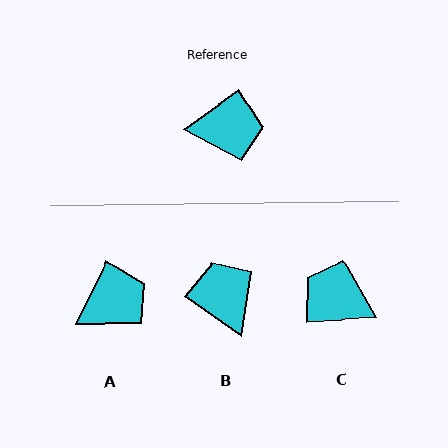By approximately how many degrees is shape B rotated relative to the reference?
Approximately 109 degrees counter-clockwise.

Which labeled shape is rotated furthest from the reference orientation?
C, about 148 degrees away.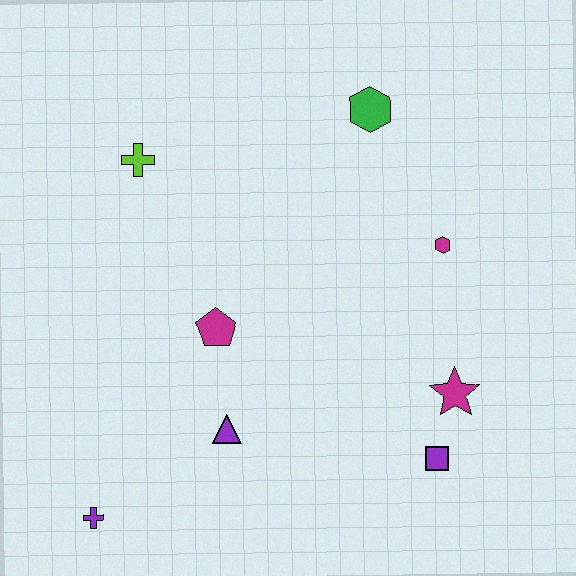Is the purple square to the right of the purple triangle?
Yes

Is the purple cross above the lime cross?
No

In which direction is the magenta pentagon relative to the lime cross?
The magenta pentagon is below the lime cross.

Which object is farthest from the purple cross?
The green hexagon is farthest from the purple cross.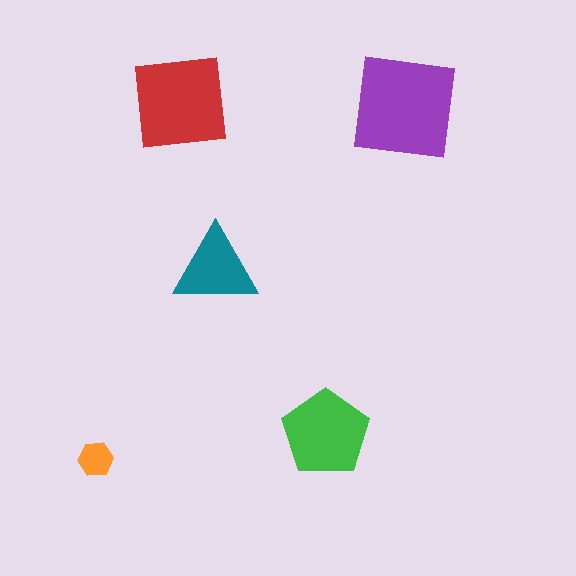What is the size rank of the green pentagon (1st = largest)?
3rd.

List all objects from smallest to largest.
The orange hexagon, the teal triangle, the green pentagon, the red square, the purple square.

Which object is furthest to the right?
The purple square is rightmost.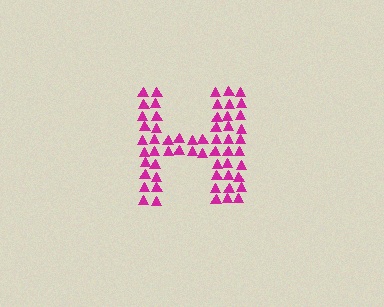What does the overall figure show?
The overall figure shows the letter H.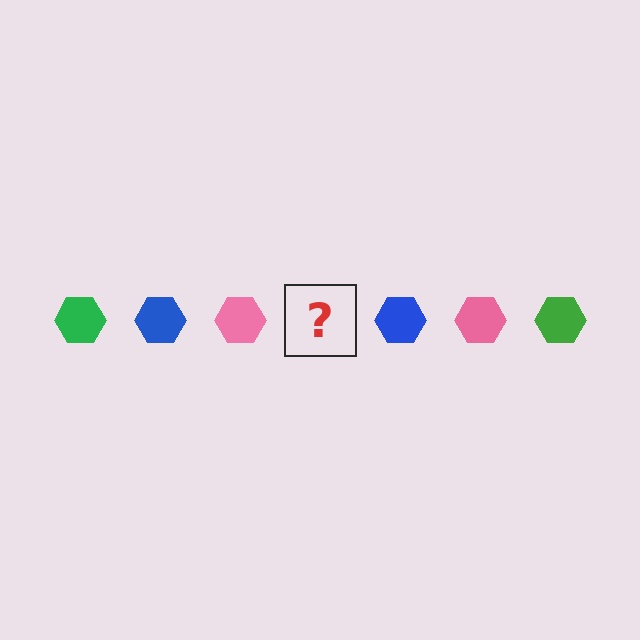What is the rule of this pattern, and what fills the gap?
The rule is that the pattern cycles through green, blue, pink hexagons. The gap should be filled with a green hexagon.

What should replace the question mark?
The question mark should be replaced with a green hexagon.